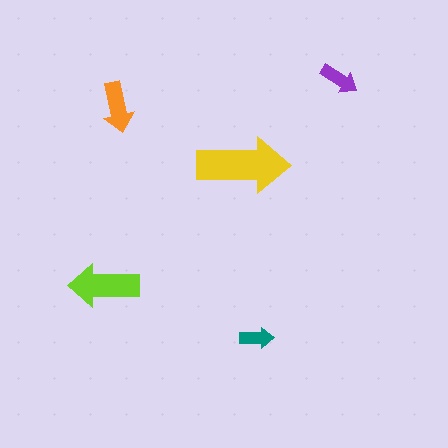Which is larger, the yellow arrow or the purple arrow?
The yellow one.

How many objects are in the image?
There are 5 objects in the image.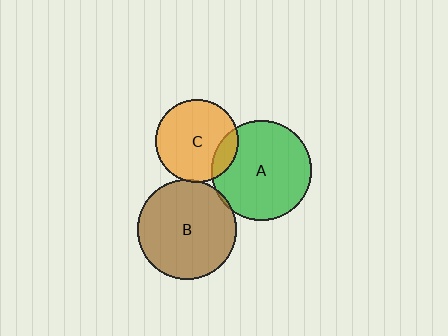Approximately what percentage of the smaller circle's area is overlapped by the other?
Approximately 5%.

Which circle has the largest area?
Circle A (green).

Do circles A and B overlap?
Yes.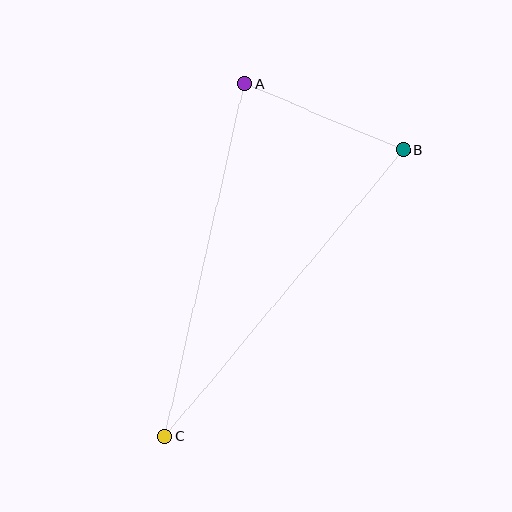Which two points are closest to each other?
Points A and B are closest to each other.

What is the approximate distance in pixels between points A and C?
The distance between A and C is approximately 361 pixels.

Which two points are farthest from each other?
Points B and C are farthest from each other.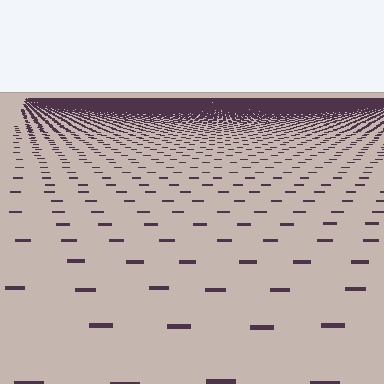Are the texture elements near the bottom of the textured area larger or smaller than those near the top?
Larger. Near the bottom, elements are closer to the viewer and appear at a bigger on-screen size.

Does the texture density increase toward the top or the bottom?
Density increases toward the top.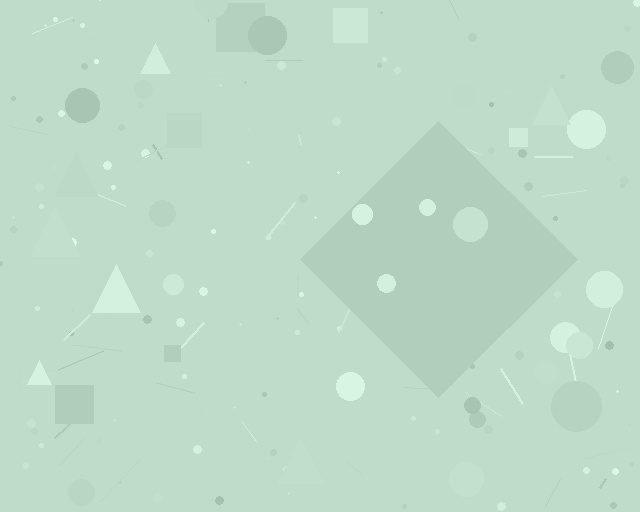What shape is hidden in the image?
A diamond is hidden in the image.